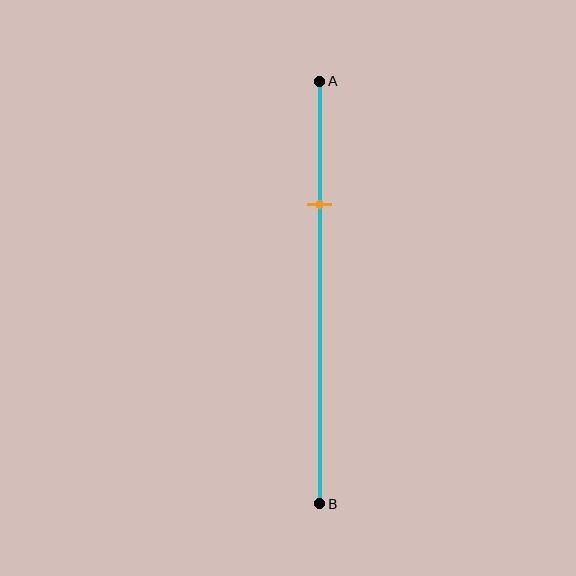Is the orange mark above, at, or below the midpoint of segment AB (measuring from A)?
The orange mark is above the midpoint of segment AB.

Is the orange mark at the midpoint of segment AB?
No, the mark is at about 30% from A, not at the 50% midpoint.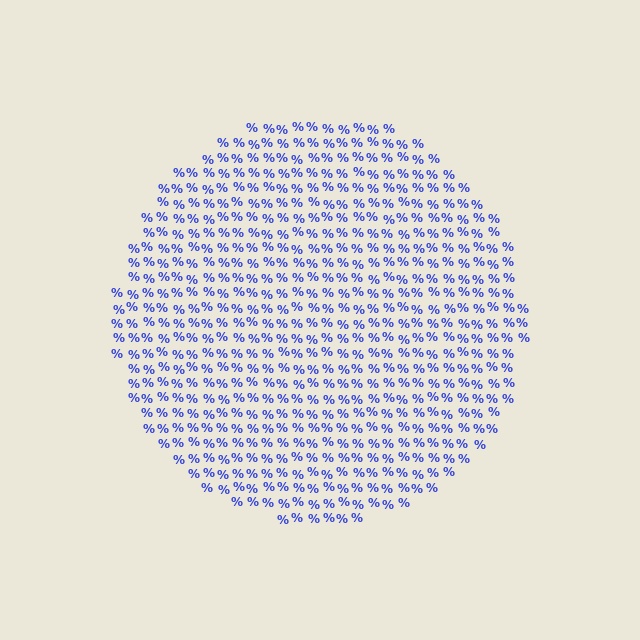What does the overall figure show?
The overall figure shows a circle.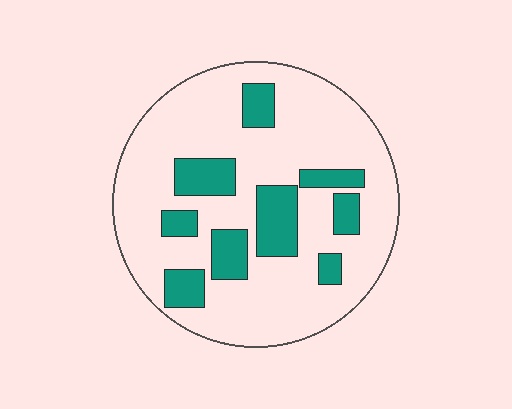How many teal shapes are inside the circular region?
9.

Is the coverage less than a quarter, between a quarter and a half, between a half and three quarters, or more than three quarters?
Less than a quarter.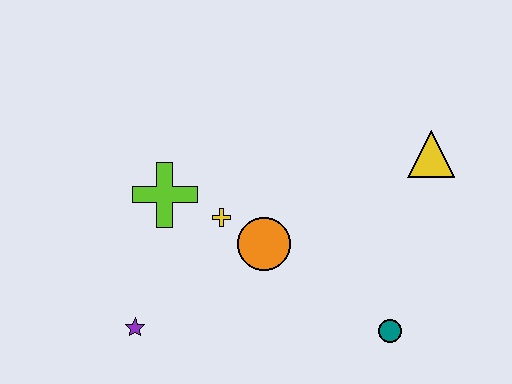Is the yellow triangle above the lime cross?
Yes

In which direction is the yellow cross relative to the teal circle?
The yellow cross is to the left of the teal circle.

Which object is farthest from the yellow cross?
The yellow triangle is farthest from the yellow cross.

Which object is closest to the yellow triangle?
The teal circle is closest to the yellow triangle.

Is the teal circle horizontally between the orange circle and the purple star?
No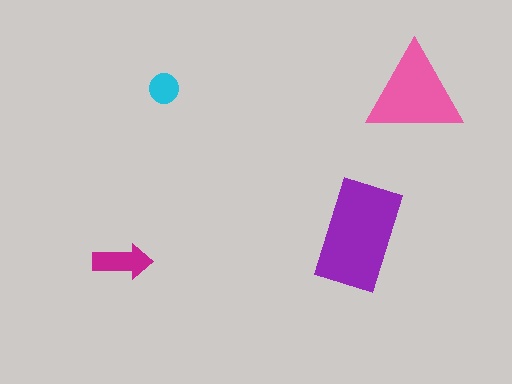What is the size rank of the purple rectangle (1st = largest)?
1st.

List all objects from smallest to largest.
The cyan circle, the magenta arrow, the pink triangle, the purple rectangle.